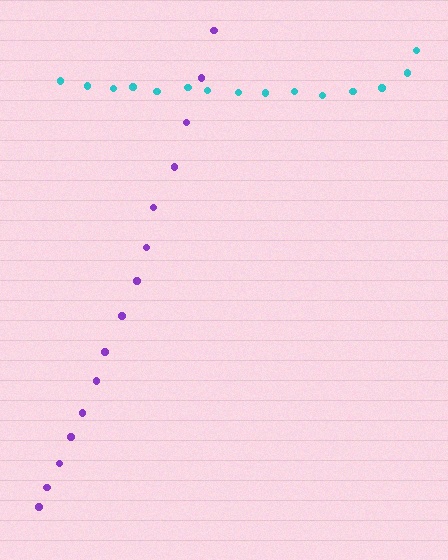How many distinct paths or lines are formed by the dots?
There are 2 distinct paths.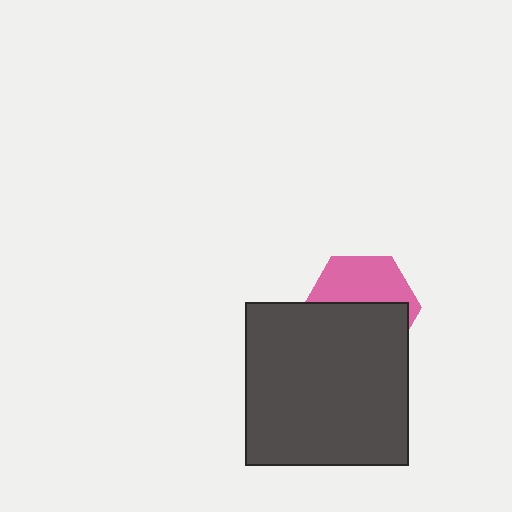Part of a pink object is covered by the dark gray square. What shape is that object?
It is a hexagon.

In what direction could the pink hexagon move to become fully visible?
The pink hexagon could move up. That would shift it out from behind the dark gray square entirely.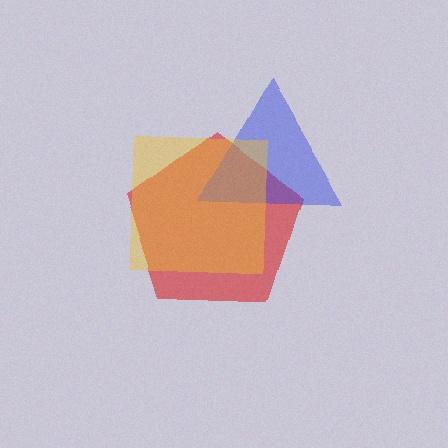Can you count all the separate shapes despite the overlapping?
Yes, there are 3 separate shapes.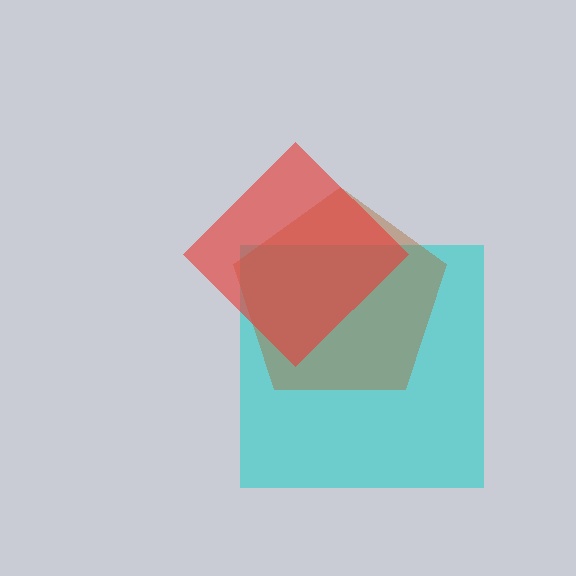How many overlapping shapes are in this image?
There are 3 overlapping shapes in the image.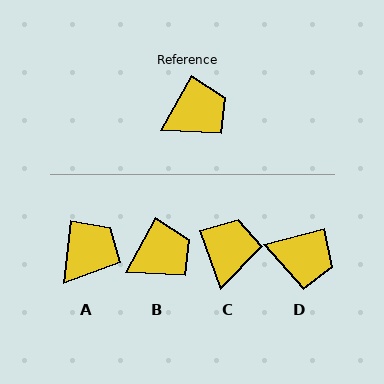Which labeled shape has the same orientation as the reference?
B.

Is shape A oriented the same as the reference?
No, it is off by about 23 degrees.